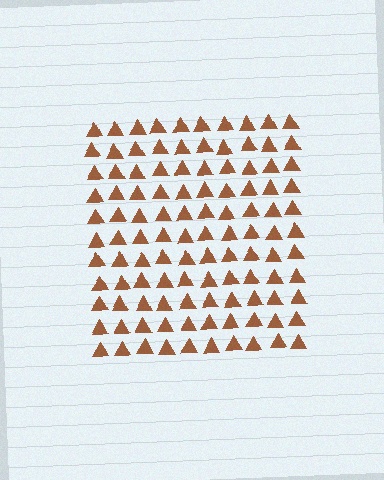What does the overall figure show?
The overall figure shows a square.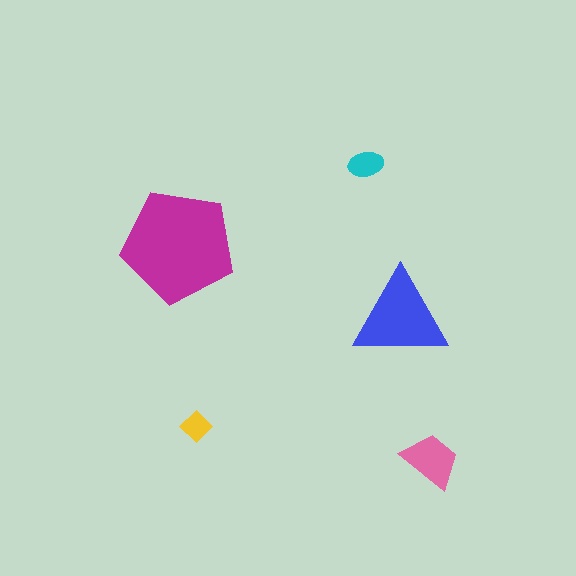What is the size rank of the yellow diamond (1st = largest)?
5th.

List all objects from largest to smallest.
The magenta pentagon, the blue triangle, the pink trapezoid, the cyan ellipse, the yellow diamond.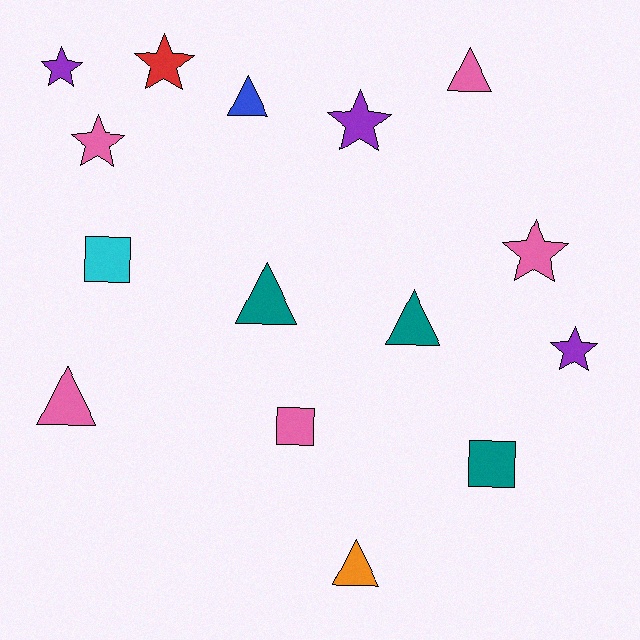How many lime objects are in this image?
There are no lime objects.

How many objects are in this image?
There are 15 objects.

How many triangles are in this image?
There are 6 triangles.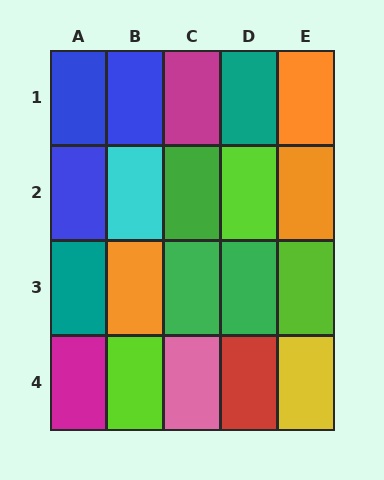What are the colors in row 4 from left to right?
Magenta, lime, pink, red, yellow.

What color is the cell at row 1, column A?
Blue.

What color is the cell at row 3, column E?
Lime.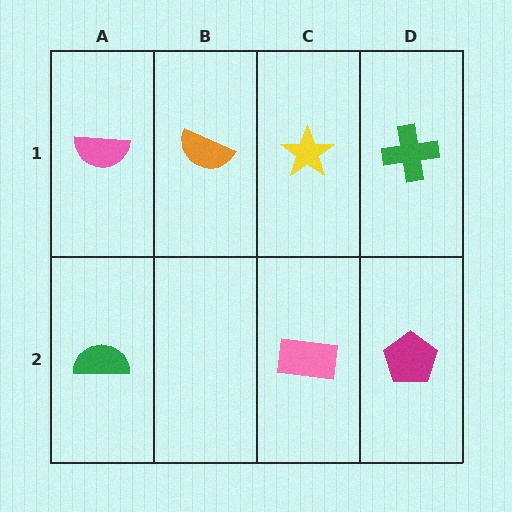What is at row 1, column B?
An orange semicircle.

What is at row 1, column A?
A pink semicircle.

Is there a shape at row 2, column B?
No, that cell is empty.